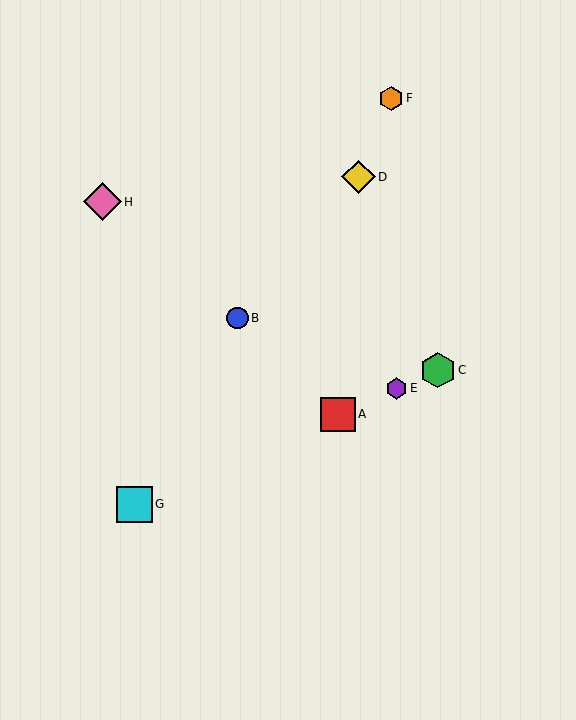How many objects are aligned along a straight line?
4 objects (A, C, E, G) are aligned along a straight line.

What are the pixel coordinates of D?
Object D is at (358, 177).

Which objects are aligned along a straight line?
Objects A, C, E, G are aligned along a straight line.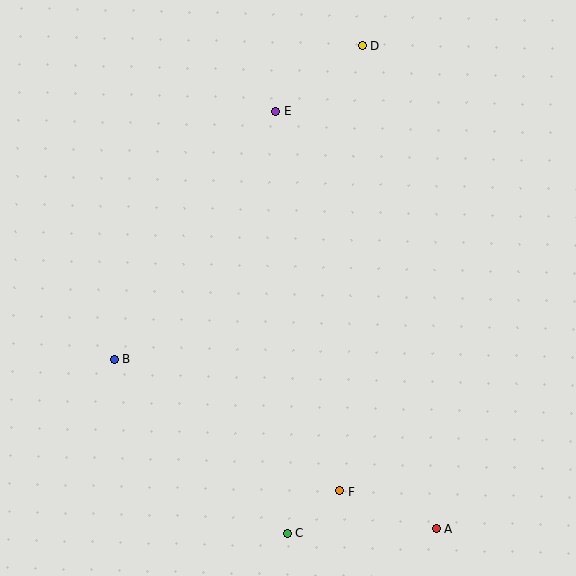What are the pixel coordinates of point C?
Point C is at (287, 533).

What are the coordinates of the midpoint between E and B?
The midpoint between E and B is at (195, 235).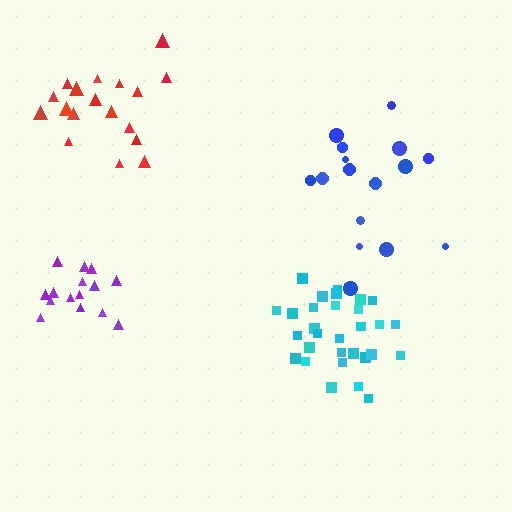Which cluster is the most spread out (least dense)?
Blue.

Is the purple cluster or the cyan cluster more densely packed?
Cyan.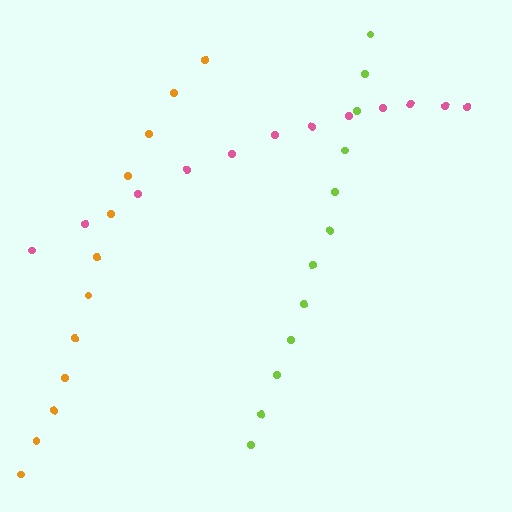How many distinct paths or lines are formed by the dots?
There are 3 distinct paths.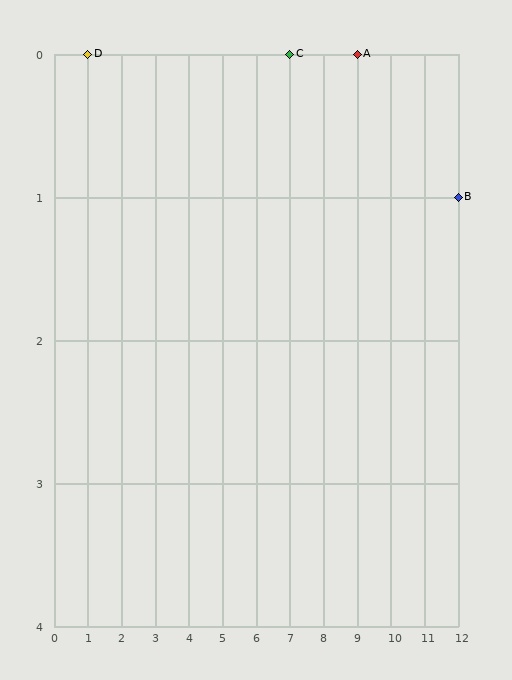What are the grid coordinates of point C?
Point C is at grid coordinates (7, 0).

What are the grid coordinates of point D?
Point D is at grid coordinates (1, 0).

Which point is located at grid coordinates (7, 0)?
Point C is at (7, 0).